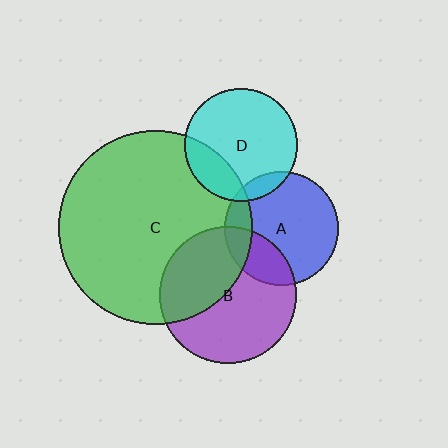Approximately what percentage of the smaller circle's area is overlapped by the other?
Approximately 10%.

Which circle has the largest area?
Circle C (green).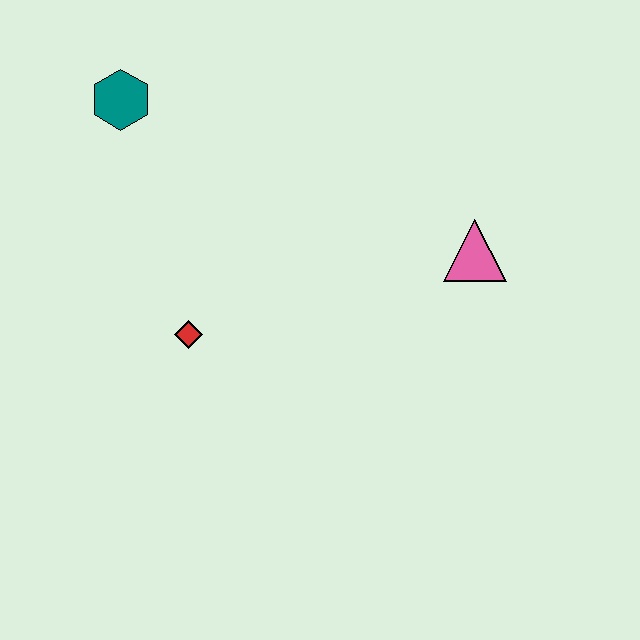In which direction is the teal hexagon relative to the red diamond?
The teal hexagon is above the red diamond.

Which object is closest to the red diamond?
The teal hexagon is closest to the red diamond.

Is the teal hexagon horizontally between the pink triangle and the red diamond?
No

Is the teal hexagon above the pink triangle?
Yes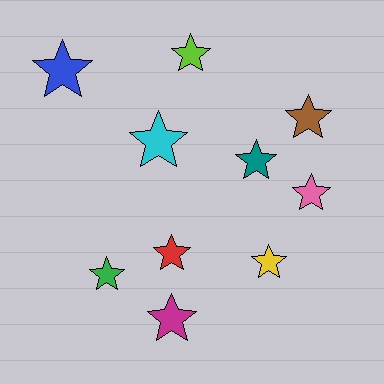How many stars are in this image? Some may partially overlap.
There are 10 stars.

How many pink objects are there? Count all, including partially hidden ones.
There is 1 pink object.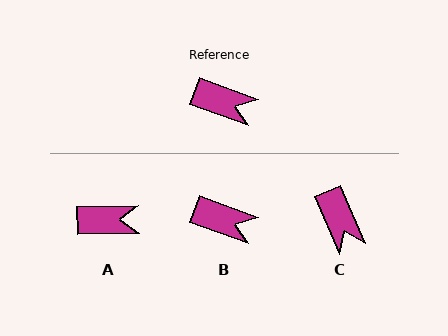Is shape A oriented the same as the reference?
No, it is off by about 22 degrees.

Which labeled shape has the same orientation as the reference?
B.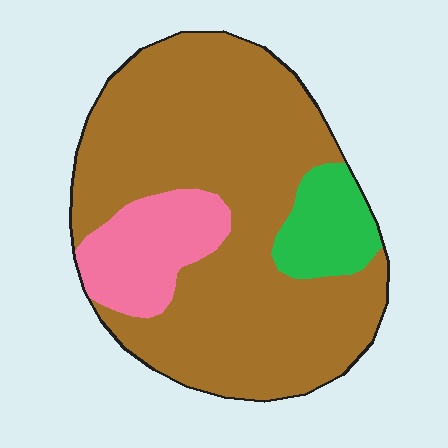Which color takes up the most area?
Brown, at roughly 75%.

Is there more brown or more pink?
Brown.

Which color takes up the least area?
Green, at roughly 10%.